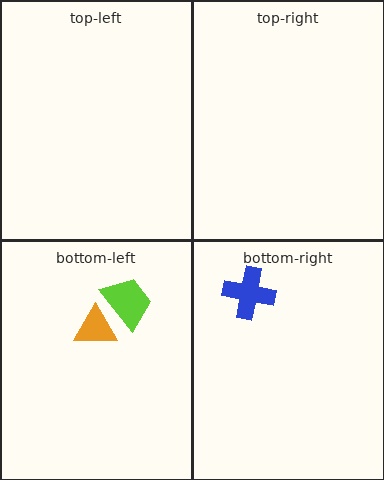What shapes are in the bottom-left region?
The orange triangle, the lime trapezoid.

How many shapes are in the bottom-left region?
2.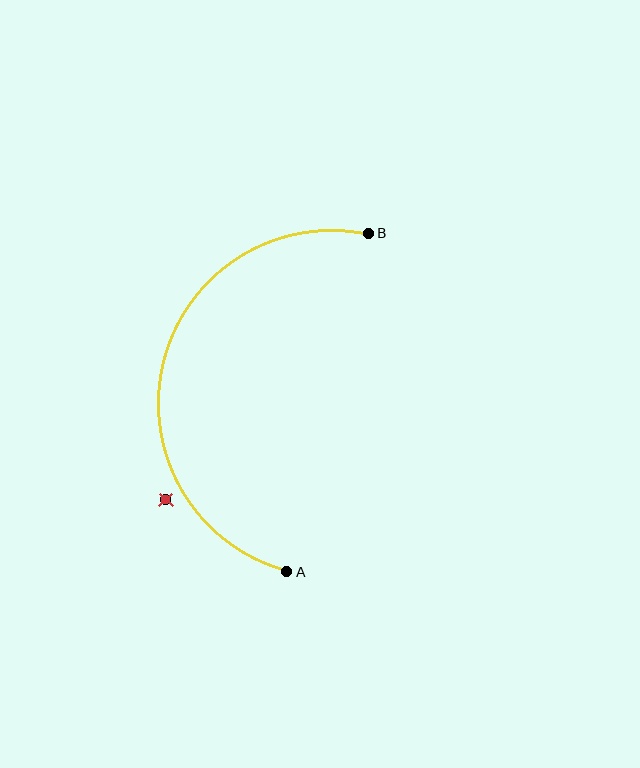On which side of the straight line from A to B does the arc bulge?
The arc bulges to the left of the straight line connecting A and B.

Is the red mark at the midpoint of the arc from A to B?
No — the red mark does not lie on the arc at all. It sits slightly outside the curve.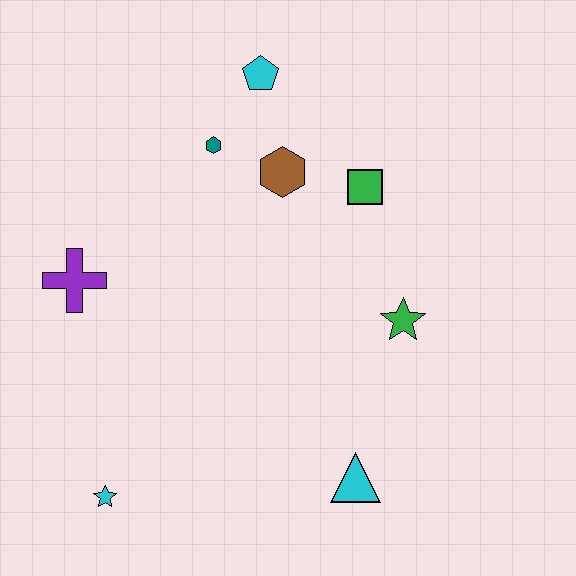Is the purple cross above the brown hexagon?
No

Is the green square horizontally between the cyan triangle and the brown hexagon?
No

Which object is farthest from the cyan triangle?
The cyan pentagon is farthest from the cyan triangle.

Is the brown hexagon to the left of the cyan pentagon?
No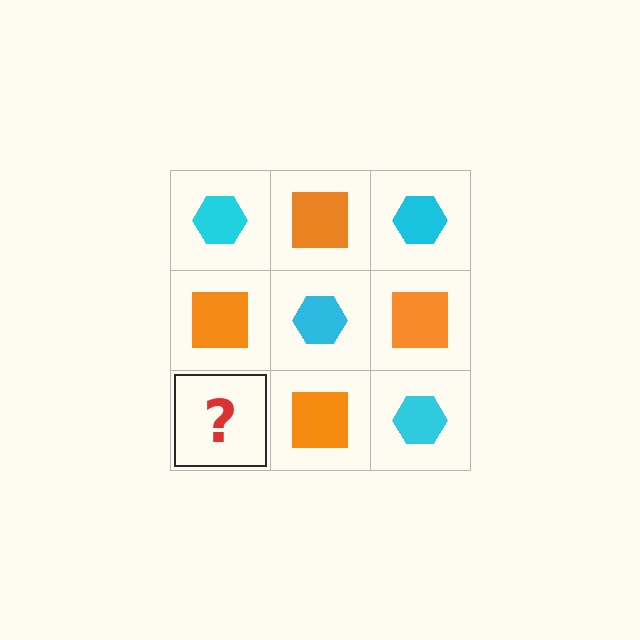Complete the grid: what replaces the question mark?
The question mark should be replaced with a cyan hexagon.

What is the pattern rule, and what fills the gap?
The rule is that it alternates cyan hexagon and orange square in a checkerboard pattern. The gap should be filled with a cyan hexagon.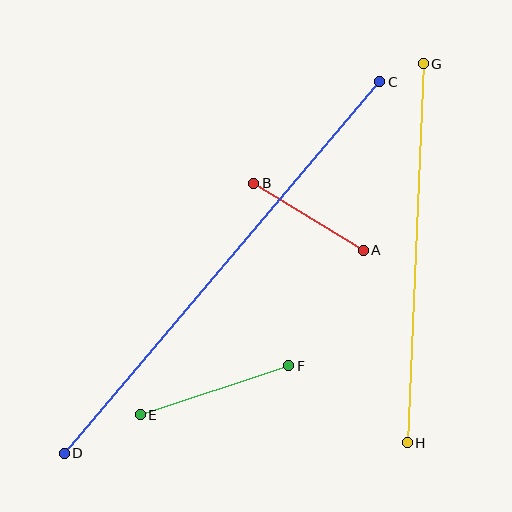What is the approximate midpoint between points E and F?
The midpoint is at approximately (215, 390) pixels.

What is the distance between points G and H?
The distance is approximately 379 pixels.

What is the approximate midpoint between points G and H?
The midpoint is at approximately (415, 253) pixels.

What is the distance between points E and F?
The distance is approximately 157 pixels.